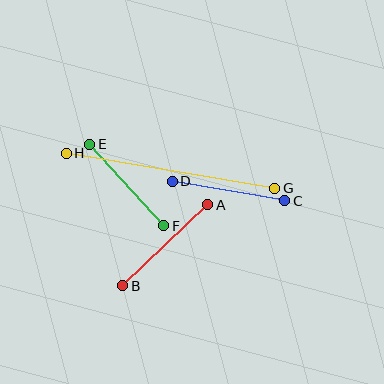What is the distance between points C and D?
The distance is approximately 114 pixels.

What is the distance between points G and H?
The distance is approximately 212 pixels.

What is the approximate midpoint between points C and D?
The midpoint is at approximately (228, 191) pixels.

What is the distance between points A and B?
The distance is approximately 118 pixels.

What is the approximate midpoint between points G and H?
The midpoint is at approximately (170, 171) pixels.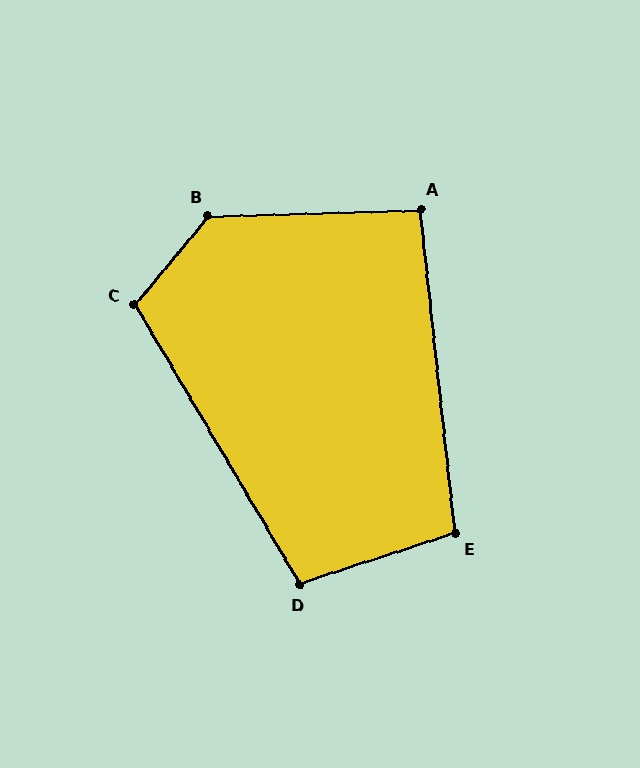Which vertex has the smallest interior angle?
A, at approximately 94 degrees.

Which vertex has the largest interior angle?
B, at approximately 131 degrees.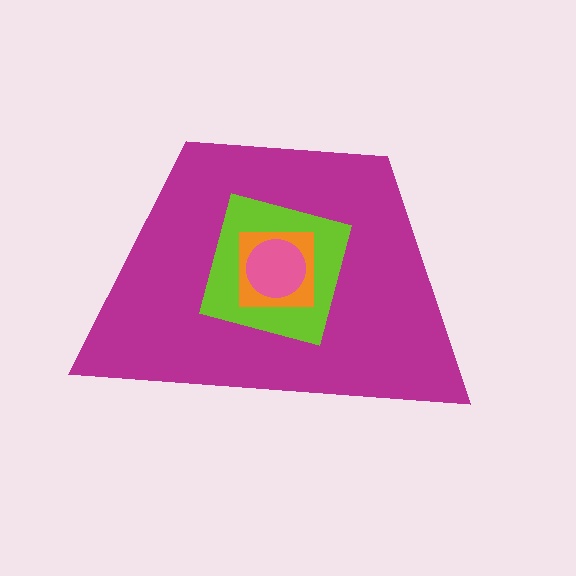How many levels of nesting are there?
4.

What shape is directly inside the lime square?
The orange square.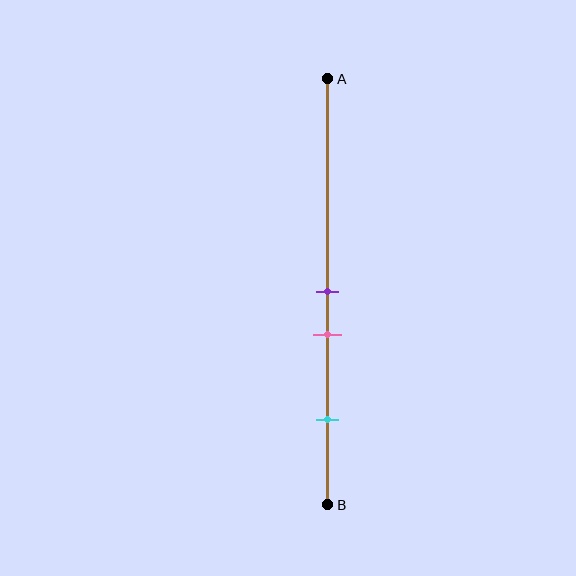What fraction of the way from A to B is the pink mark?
The pink mark is approximately 60% (0.6) of the way from A to B.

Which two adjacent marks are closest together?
The purple and pink marks are the closest adjacent pair.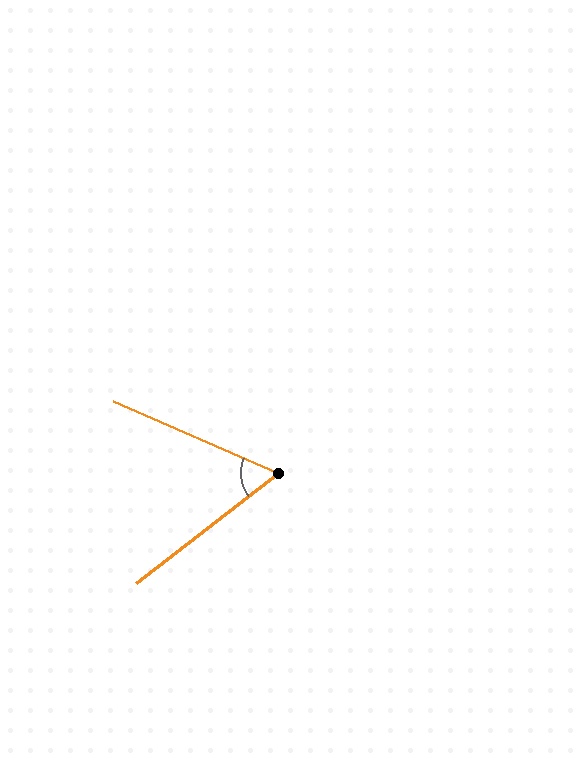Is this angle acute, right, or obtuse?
It is acute.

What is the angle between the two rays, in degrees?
Approximately 61 degrees.